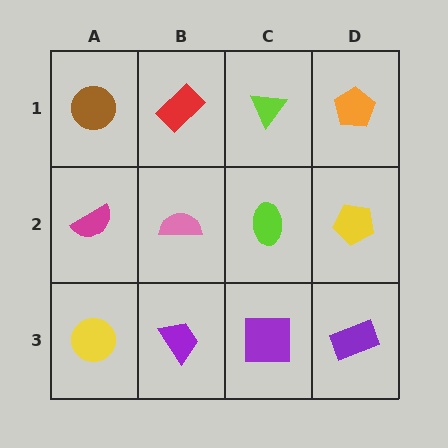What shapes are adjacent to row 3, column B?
A pink semicircle (row 2, column B), a yellow circle (row 3, column A), a purple square (row 3, column C).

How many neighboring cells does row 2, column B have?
4.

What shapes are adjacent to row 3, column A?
A magenta semicircle (row 2, column A), a purple trapezoid (row 3, column B).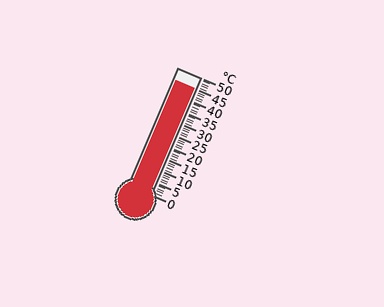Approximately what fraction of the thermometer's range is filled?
The thermometer is filled to approximately 90% of its range.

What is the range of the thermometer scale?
The thermometer scale ranges from 0°C to 50°C.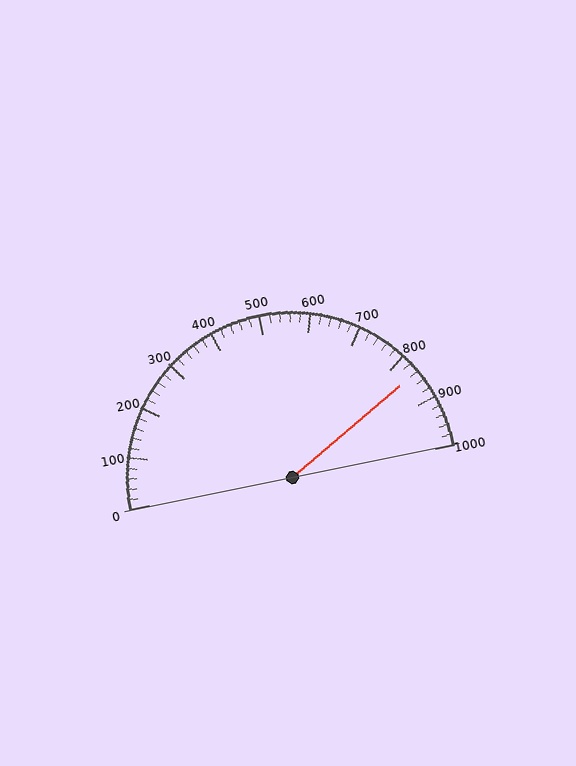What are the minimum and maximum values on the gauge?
The gauge ranges from 0 to 1000.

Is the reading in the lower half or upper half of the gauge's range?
The reading is in the upper half of the range (0 to 1000).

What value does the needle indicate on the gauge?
The needle indicates approximately 840.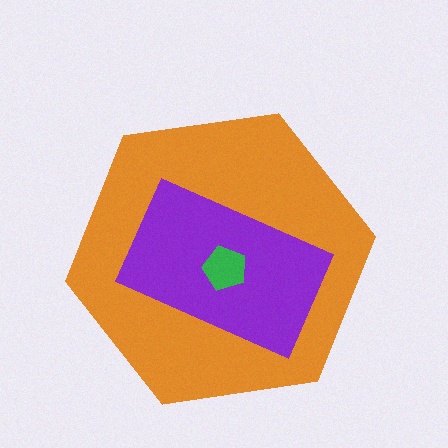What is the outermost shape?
The orange hexagon.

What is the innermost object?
The green pentagon.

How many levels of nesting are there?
3.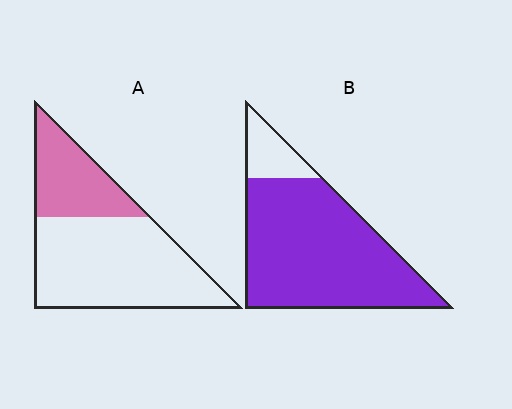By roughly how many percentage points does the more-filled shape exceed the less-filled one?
By roughly 55 percentage points (B over A).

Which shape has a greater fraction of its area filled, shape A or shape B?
Shape B.